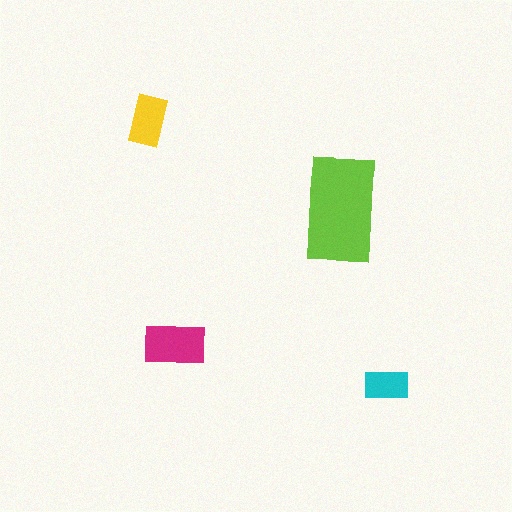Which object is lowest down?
The cyan rectangle is bottommost.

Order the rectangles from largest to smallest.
the lime one, the magenta one, the yellow one, the cyan one.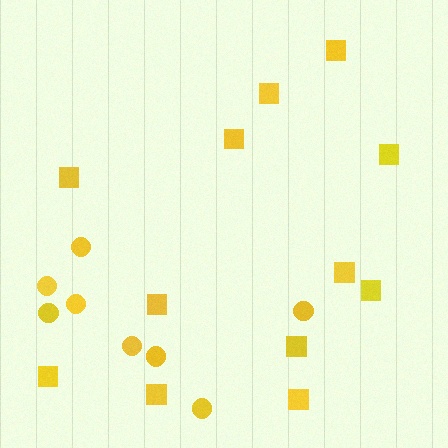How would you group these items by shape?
There are 2 groups: one group of squares (12) and one group of circles (8).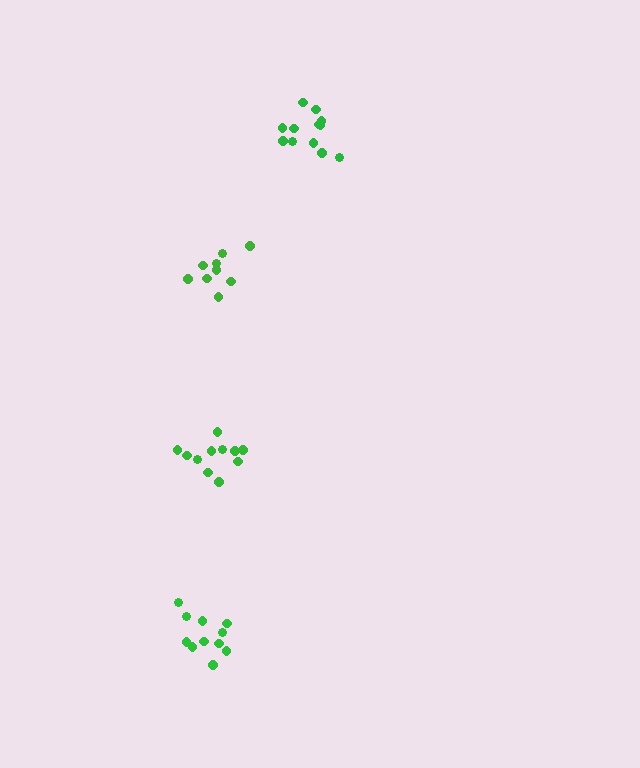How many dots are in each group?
Group 1: 9 dots, Group 2: 12 dots, Group 3: 11 dots, Group 4: 11 dots (43 total).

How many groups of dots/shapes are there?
There are 4 groups.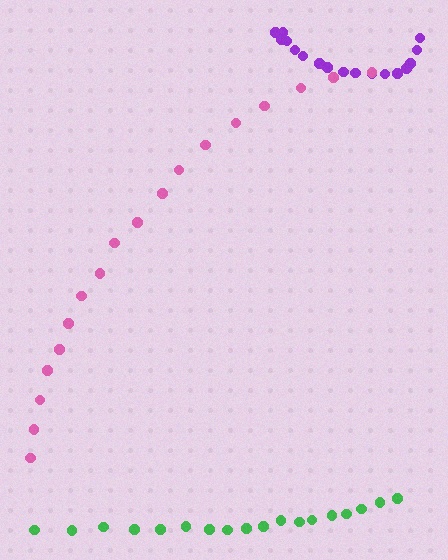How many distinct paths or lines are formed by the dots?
There are 3 distinct paths.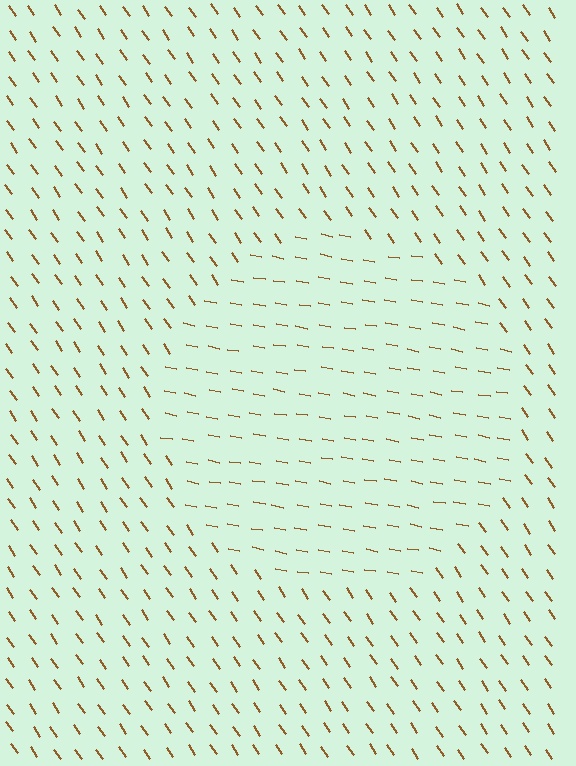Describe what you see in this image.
The image is filled with small brown line segments. A circle region in the image has lines oriented differently from the surrounding lines, creating a visible texture boundary.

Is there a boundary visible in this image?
Yes, there is a texture boundary formed by a change in line orientation.